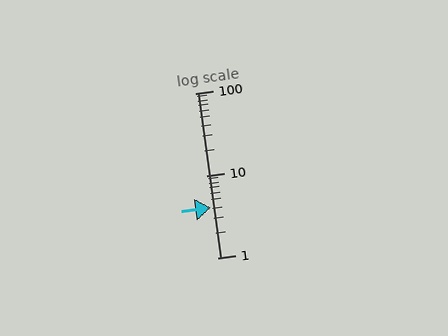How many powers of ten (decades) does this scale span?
The scale spans 2 decades, from 1 to 100.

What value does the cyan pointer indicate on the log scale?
The pointer indicates approximately 4.1.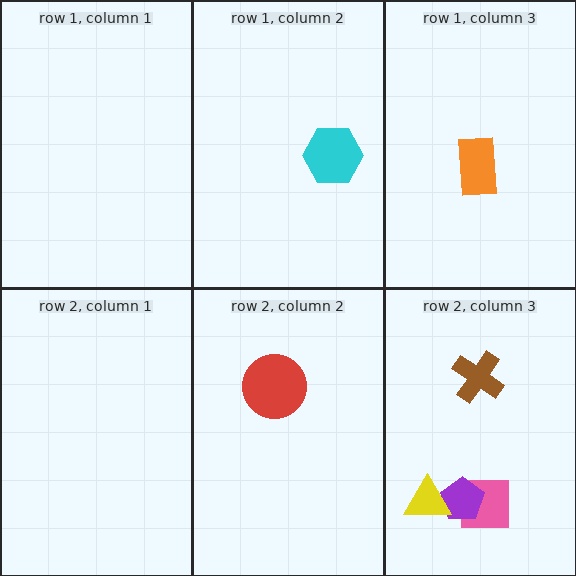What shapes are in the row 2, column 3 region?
The pink square, the purple pentagon, the yellow triangle, the brown cross.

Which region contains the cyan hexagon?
The row 1, column 2 region.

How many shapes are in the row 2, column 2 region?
1.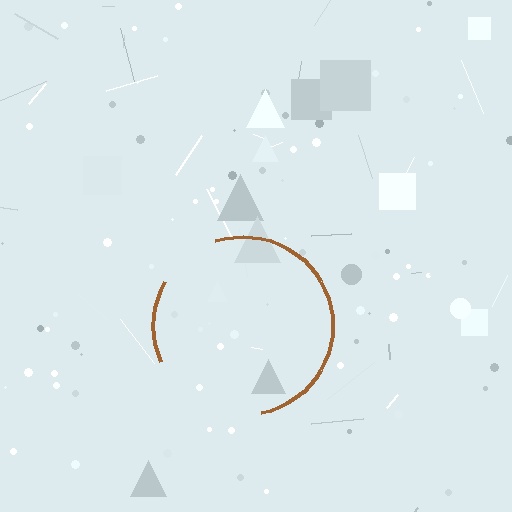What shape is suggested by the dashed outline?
The dashed outline suggests a circle.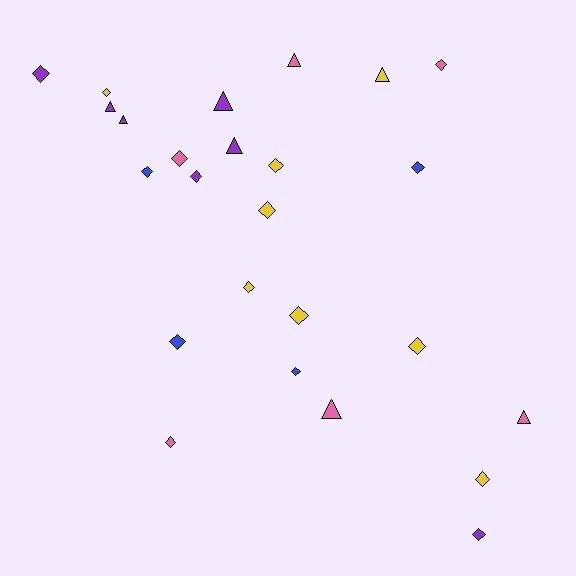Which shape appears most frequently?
Diamond, with 17 objects.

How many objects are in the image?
There are 25 objects.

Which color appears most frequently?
Yellow, with 8 objects.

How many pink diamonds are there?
There are 3 pink diamonds.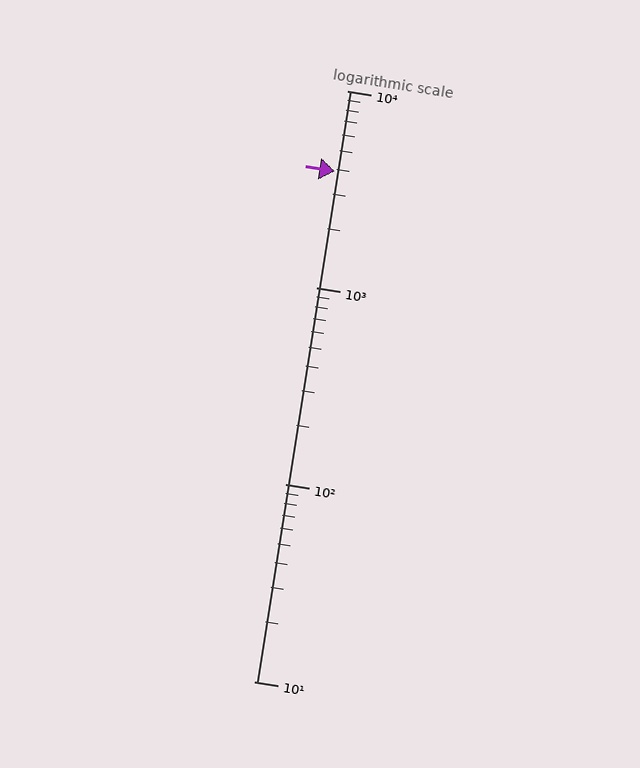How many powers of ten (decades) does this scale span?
The scale spans 3 decades, from 10 to 10000.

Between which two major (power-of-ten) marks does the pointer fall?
The pointer is between 1000 and 10000.